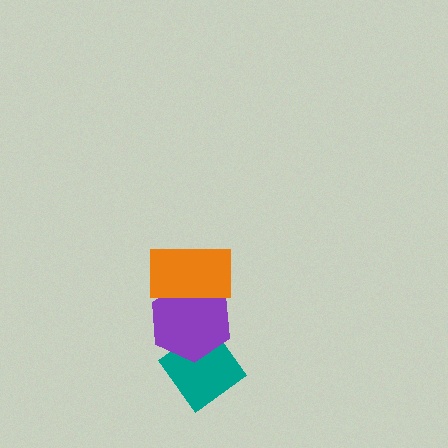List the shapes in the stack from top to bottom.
From top to bottom: the orange rectangle, the purple hexagon, the teal diamond.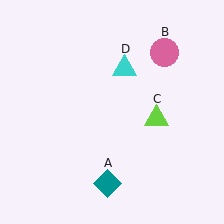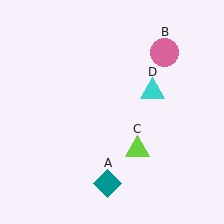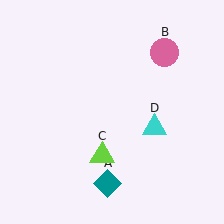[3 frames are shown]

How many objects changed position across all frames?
2 objects changed position: lime triangle (object C), cyan triangle (object D).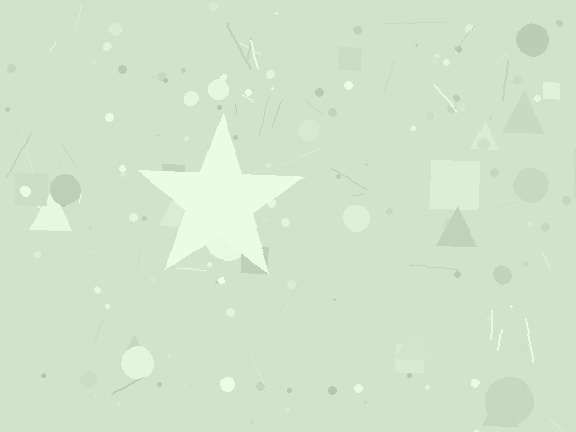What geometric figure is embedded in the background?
A star is embedded in the background.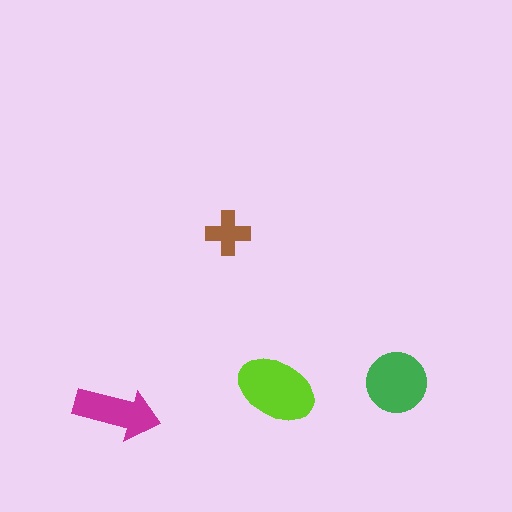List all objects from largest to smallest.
The lime ellipse, the green circle, the magenta arrow, the brown cross.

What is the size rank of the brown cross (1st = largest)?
4th.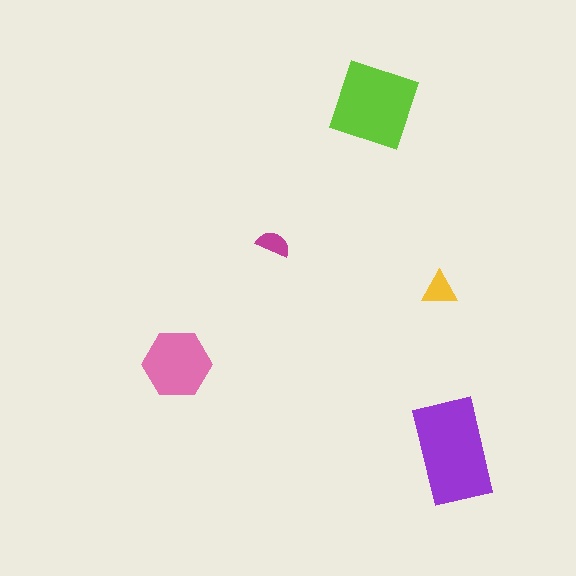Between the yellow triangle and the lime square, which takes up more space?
The lime square.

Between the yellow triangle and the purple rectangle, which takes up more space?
The purple rectangle.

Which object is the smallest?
The magenta semicircle.